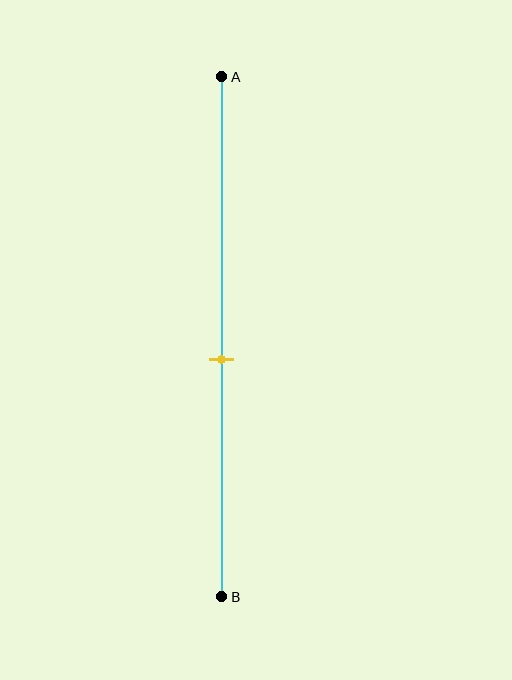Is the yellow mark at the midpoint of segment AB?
No, the mark is at about 55% from A, not at the 50% midpoint.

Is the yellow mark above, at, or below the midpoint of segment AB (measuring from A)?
The yellow mark is below the midpoint of segment AB.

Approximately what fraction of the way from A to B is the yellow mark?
The yellow mark is approximately 55% of the way from A to B.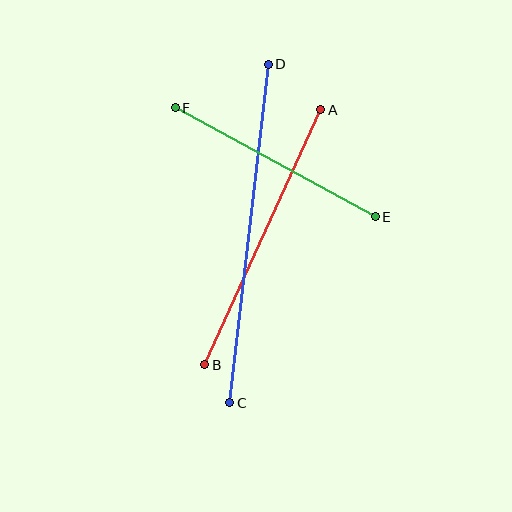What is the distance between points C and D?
The distance is approximately 341 pixels.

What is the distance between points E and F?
The distance is approximately 228 pixels.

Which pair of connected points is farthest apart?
Points C and D are farthest apart.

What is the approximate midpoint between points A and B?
The midpoint is at approximately (263, 237) pixels.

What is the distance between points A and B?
The distance is approximately 280 pixels.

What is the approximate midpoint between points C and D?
The midpoint is at approximately (249, 233) pixels.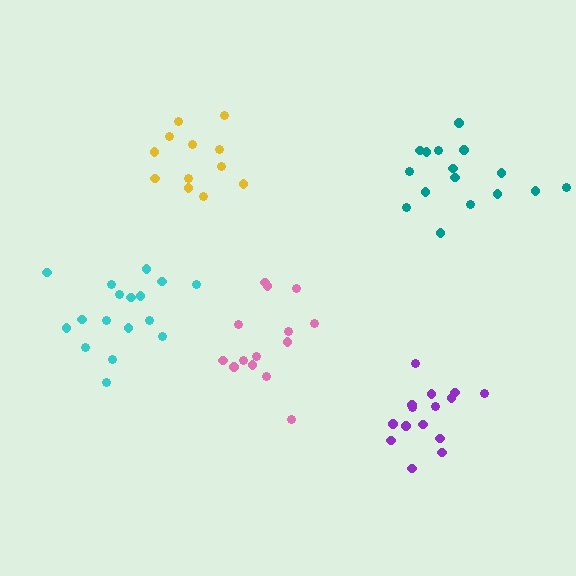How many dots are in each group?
Group 1: 14 dots, Group 2: 16 dots, Group 3: 12 dots, Group 4: 15 dots, Group 5: 17 dots (74 total).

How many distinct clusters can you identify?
There are 5 distinct clusters.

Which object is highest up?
The yellow cluster is topmost.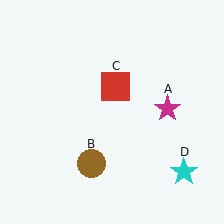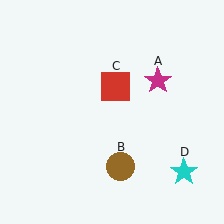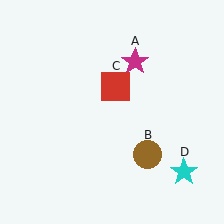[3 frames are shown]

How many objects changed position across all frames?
2 objects changed position: magenta star (object A), brown circle (object B).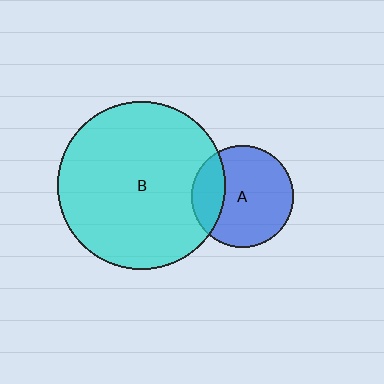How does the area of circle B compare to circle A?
Approximately 2.7 times.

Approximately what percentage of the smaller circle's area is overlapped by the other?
Approximately 25%.